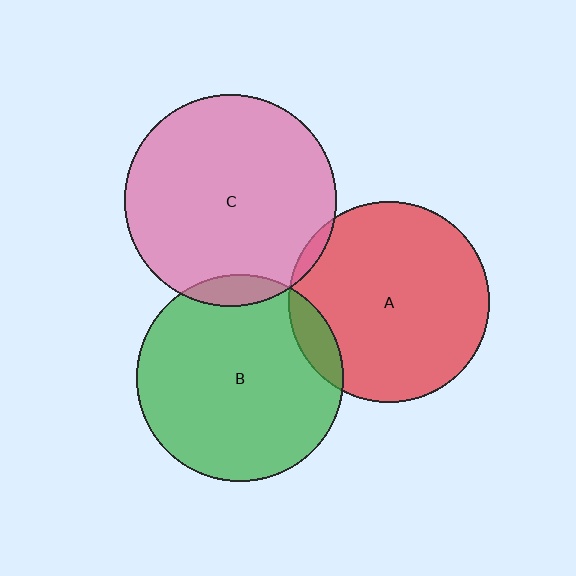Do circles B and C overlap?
Yes.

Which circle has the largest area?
Circle C (pink).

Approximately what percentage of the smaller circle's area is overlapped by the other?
Approximately 5%.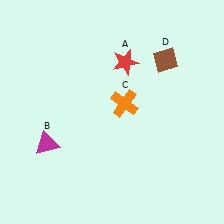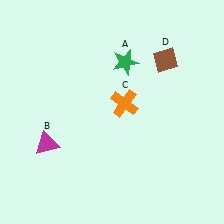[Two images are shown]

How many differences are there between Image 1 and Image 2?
There is 1 difference between the two images.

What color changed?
The star (A) changed from red in Image 1 to green in Image 2.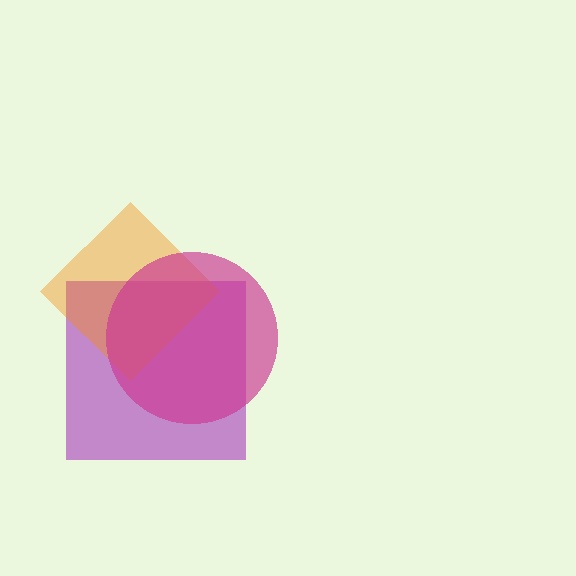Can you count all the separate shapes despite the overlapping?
Yes, there are 3 separate shapes.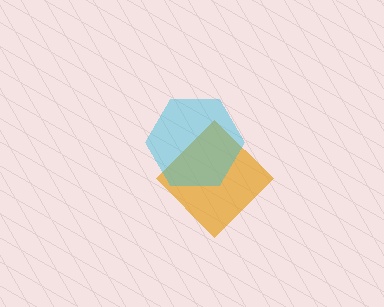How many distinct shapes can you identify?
There are 2 distinct shapes: an orange diamond, a cyan hexagon.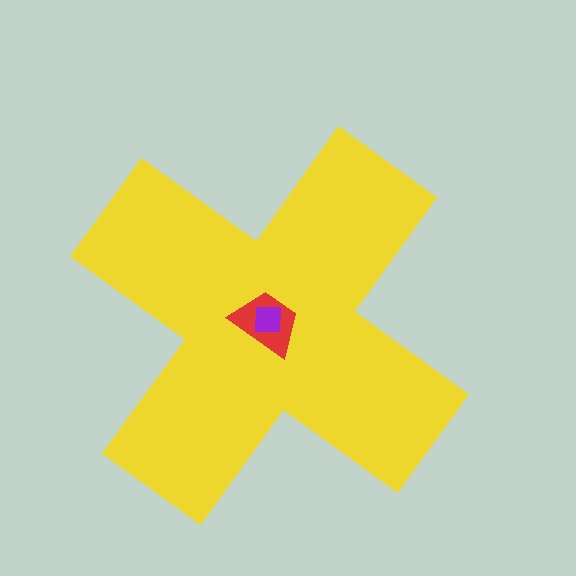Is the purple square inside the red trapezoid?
Yes.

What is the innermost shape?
The purple square.